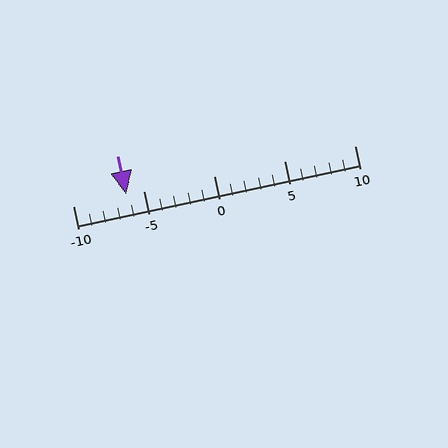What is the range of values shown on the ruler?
The ruler shows values from -10 to 10.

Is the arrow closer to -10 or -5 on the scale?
The arrow is closer to -5.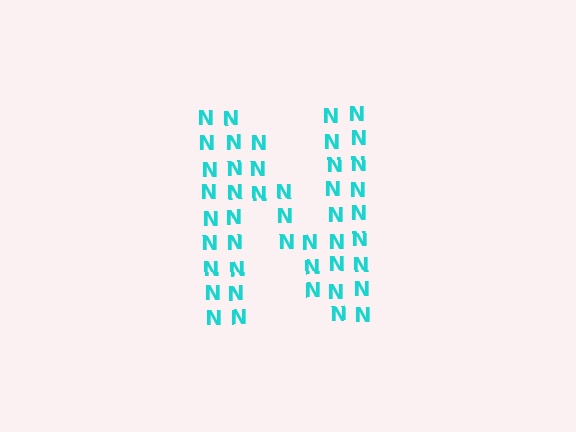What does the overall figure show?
The overall figure shows the letter N.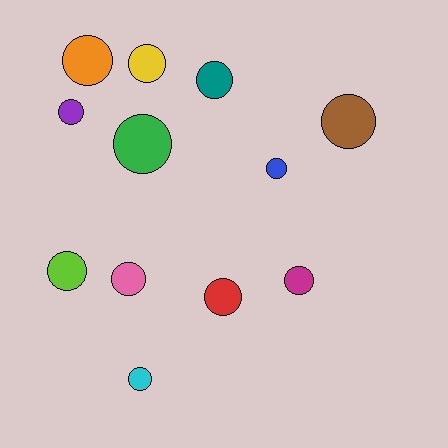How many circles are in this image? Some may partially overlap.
There are 12 circles.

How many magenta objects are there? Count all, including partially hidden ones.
There is 1 magenta object.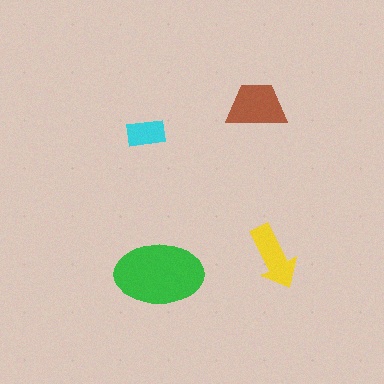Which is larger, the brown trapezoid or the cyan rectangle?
The brown trapezoid.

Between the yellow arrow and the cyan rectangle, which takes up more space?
The yellow arrow.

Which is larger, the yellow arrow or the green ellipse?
The green ellipse.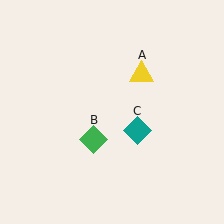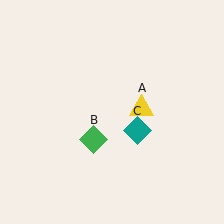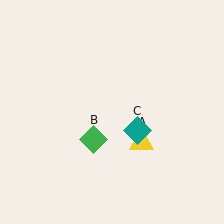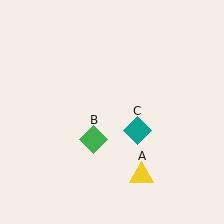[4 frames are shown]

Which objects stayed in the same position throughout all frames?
Green diamond (object B) and teal diamond (object C) remained stationary.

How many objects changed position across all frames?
1 object changed position: yellow triangle (object A).